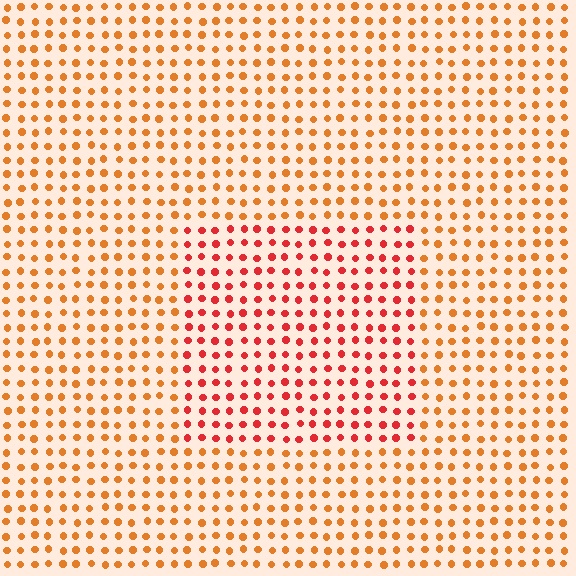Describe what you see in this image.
The image is filled with small orange elements in a uniform arrangement. A rectangle-shaped region is visible where the elements are tinted to a slightly different hue, forming a subtle color boundary.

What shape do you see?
I see a rectangle.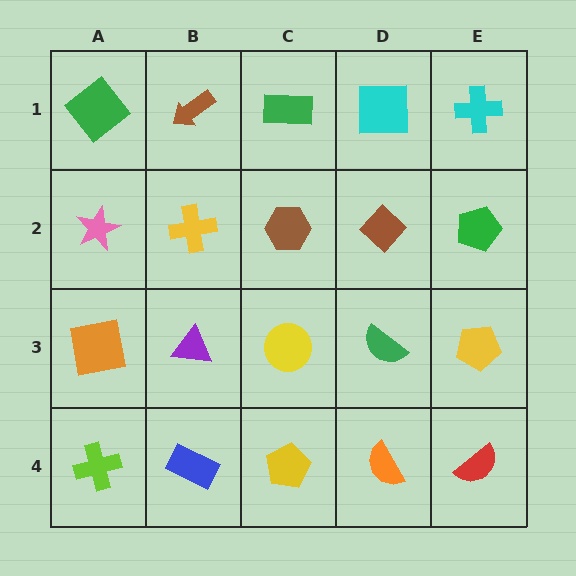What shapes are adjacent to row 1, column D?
A brown diamond (row 2, column D), a green rectangle (row 1, column C), a cyan cross (row 1, column E).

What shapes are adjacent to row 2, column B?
A brown arrow (row 1, column B), a purple triangle (row 3, column B), a pink star (row 2, column A), a brown hexagon (row 2, column C).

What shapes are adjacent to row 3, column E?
A green pentagon (row 2, column E), a red semicircle (row 4, column E), a green semicircle (row 3, column D).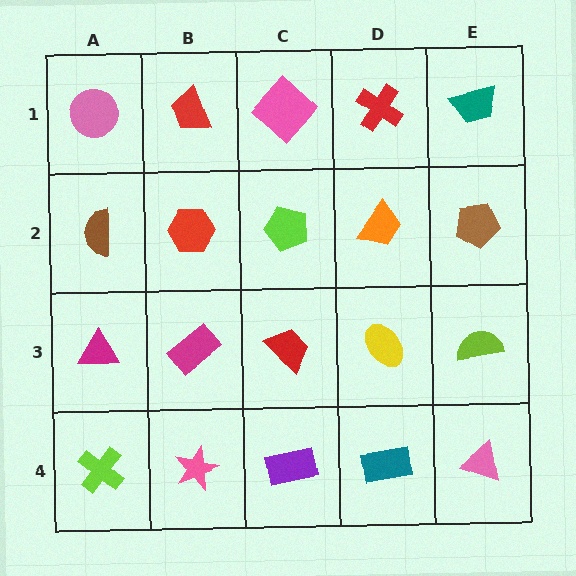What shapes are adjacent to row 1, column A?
A brown semicircle (row 2, column A), a red trapezoid (row 1, column B).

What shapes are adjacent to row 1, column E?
A brown pentagon (row 2, column E), a red cross (row 1, column D).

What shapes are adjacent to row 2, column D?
A red cross (row 1, column D), a yellow ellipse (row 3, column D), a lime pentagon (row 2, column C), a brown pentagon (row 2, column E).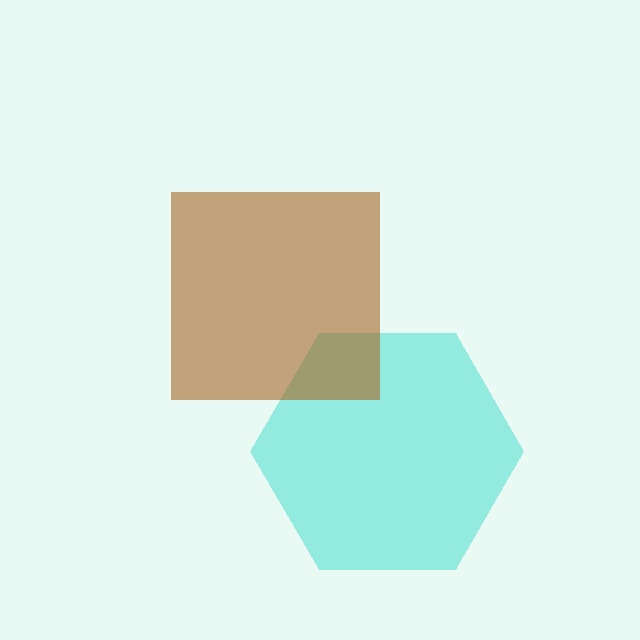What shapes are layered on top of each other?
The layered shapes are: a cyan hexagon, a brown square.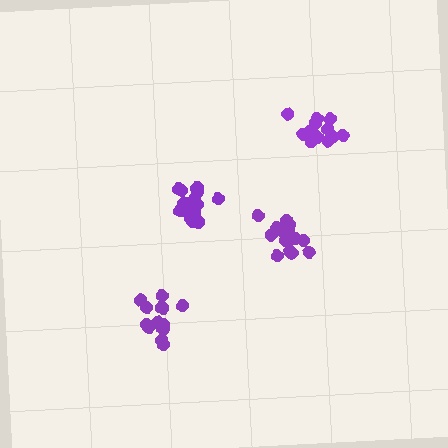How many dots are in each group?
Group 1: 15 dots, Group 2: 15 dots, Group 3: 13 dots, Group 4: 17 dots (60 total).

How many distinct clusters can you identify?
There are 4 distinct clusters.